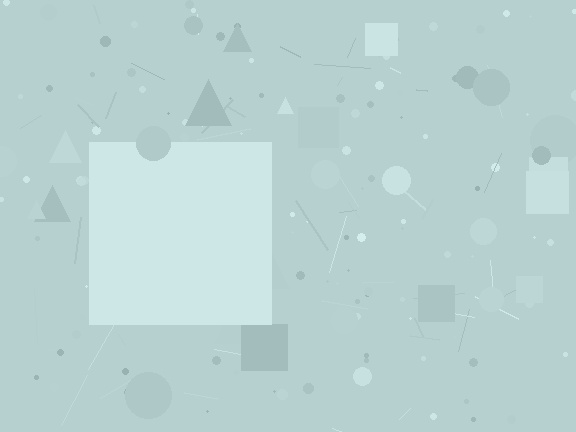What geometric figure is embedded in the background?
A square is embedded in the background.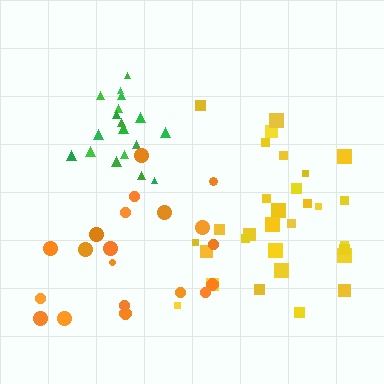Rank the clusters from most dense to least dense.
green, yellow, orange.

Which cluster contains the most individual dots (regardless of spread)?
Yellow (32).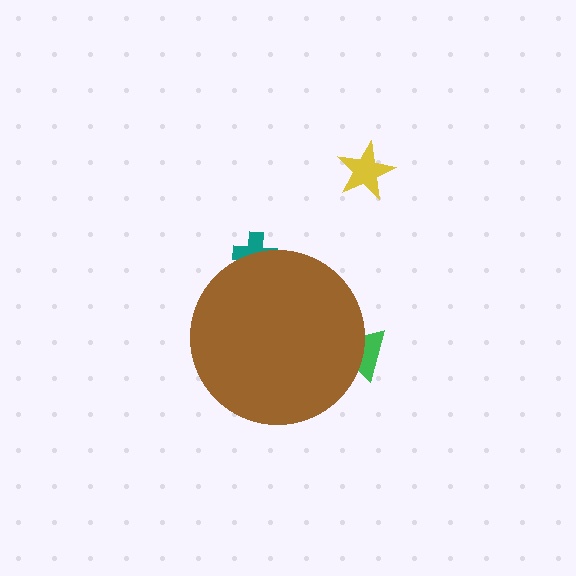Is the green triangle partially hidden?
Yes, the green triangle is partially hidden behind the brown circle.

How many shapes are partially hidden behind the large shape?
2 shapes are partially hidden.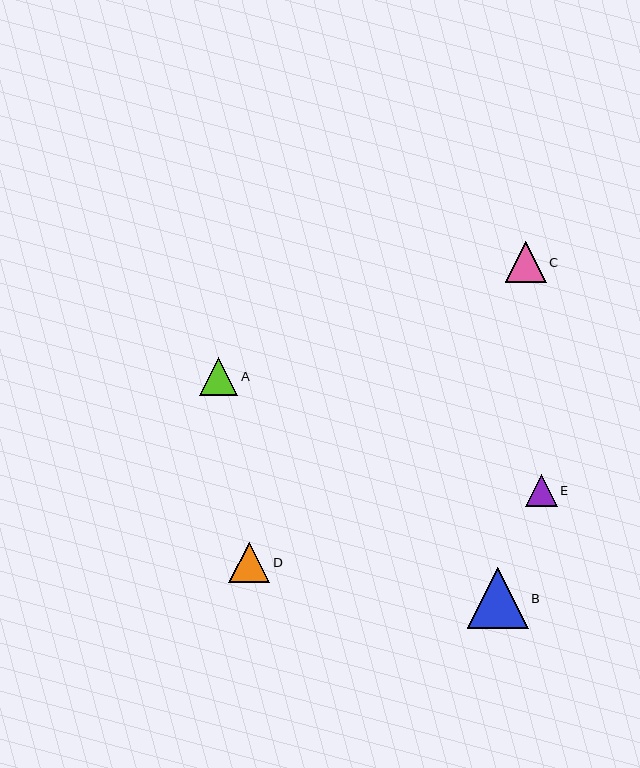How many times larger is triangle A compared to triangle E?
Triangle A is approximately 1.2 times the size of triangle E.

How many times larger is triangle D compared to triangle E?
Triangle D is approximately 1.3 times the size of triangle E.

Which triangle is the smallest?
Triangle E is the smallest with a size of approximately 32 pixels.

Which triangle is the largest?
Triangle B is the largest with a size of approximately 60 pixels.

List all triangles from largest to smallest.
From largest to smallest: B, D, C, A, E.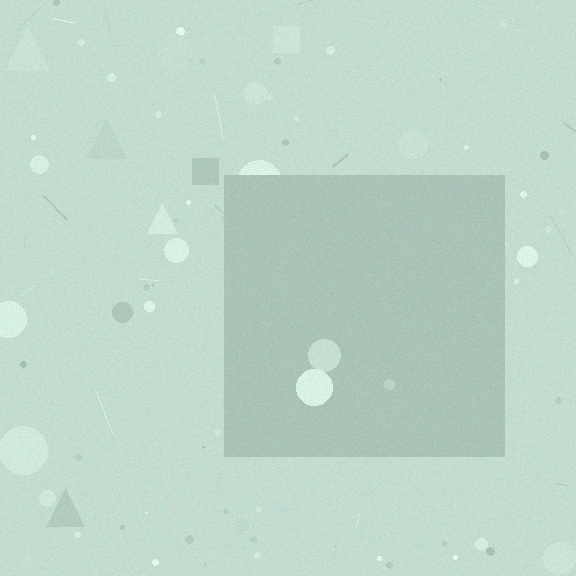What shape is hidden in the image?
A square is hidden in the image.